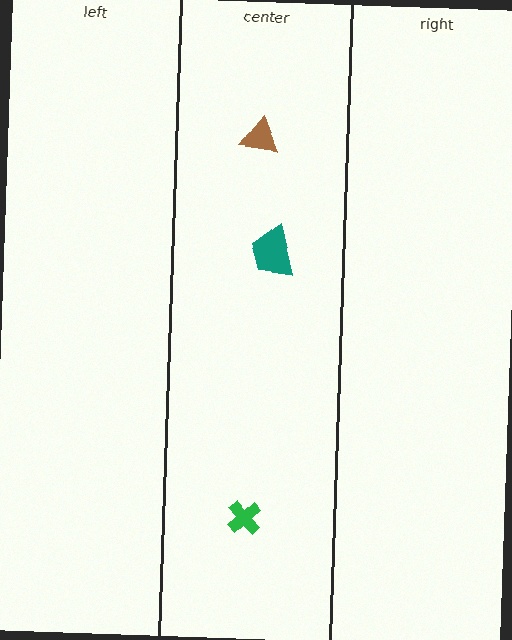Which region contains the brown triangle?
The center region.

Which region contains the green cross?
The center region.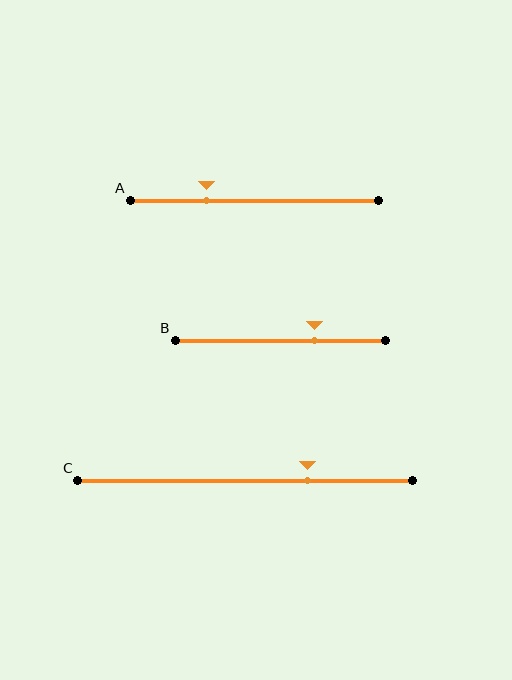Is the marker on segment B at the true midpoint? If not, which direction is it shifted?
No, the marker on segment B is shifted to the right by about 16% of the segment length.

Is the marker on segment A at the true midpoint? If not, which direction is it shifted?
No, the marker on segment A is shifted to the left by about 19% of the segment length.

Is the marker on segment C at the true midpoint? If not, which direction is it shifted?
No, the marker on segment C is shifted to the right by about 19% of the segment length.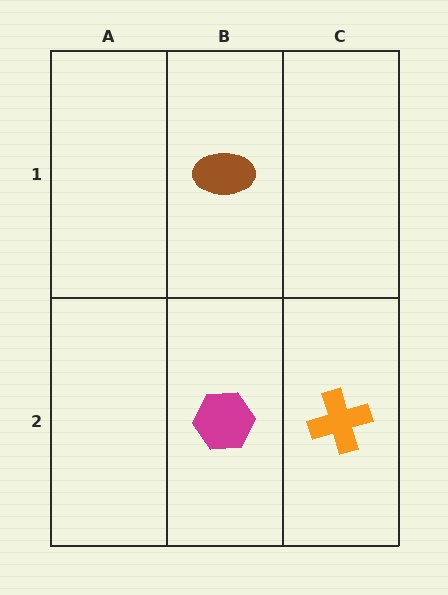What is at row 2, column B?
A magenta hexagon.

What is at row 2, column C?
An orange cross.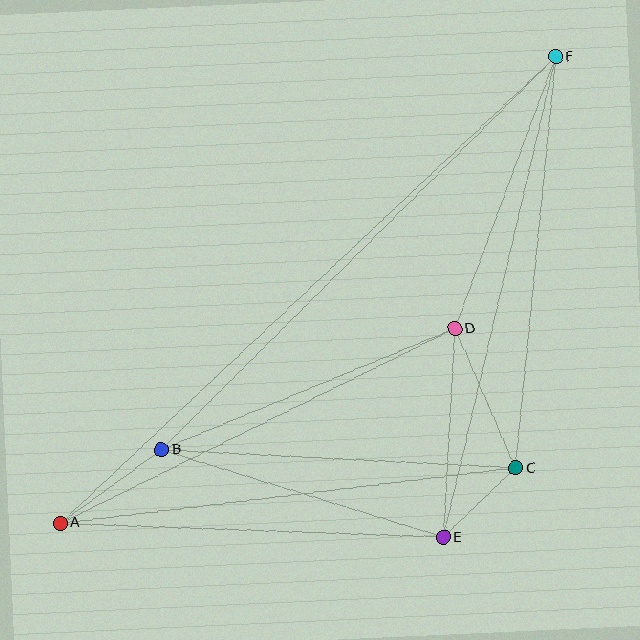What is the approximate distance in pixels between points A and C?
The distance between A and C is approximately 459 pixels.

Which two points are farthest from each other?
Points A and F are farthest from each other.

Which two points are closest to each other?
Points C and E are closest to each other.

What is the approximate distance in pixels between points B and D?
The distance between B and D is approximately 317 pixels.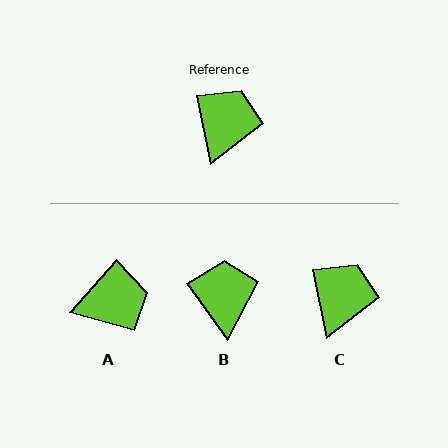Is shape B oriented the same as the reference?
No, it is off by about 24 degrees.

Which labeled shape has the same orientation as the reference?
C.